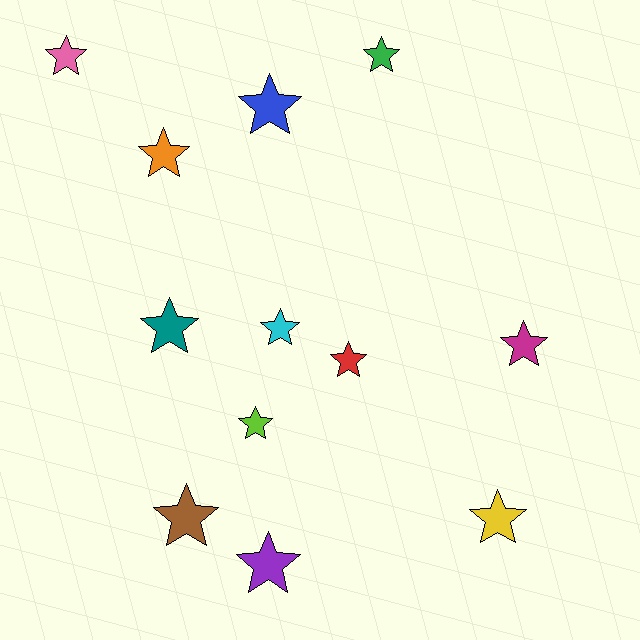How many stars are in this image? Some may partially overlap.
There are 12 stars.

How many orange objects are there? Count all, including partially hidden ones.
There is 1 orange object.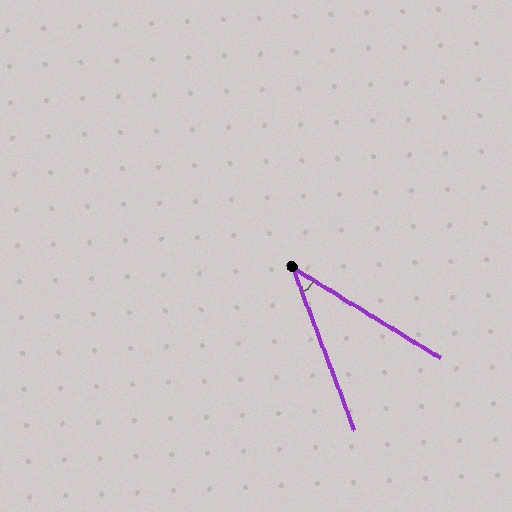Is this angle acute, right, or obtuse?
It is acute.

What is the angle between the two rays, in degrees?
Approximately 38 degrees.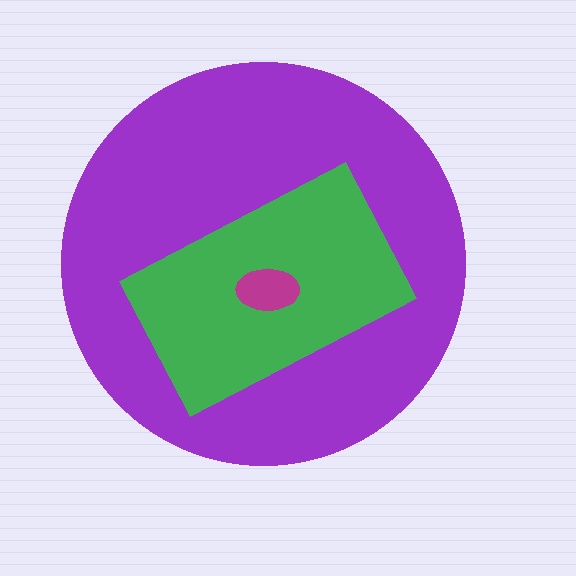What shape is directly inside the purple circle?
The green rectangle.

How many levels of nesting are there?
3.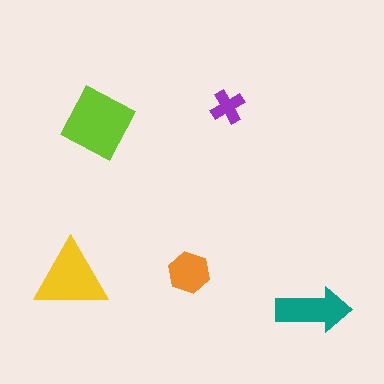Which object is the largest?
The lime square.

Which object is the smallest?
The purple cross.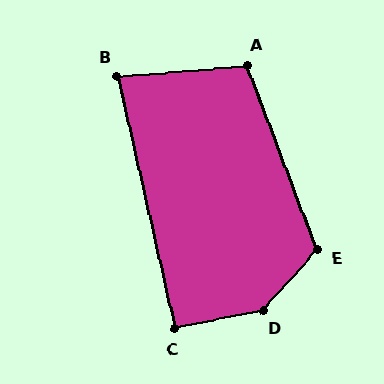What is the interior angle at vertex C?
Approximately 91 degrees (approximately right).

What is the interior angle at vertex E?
Approximately 117 degrees (obtuse).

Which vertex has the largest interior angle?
D, at approximately 144 degrees.